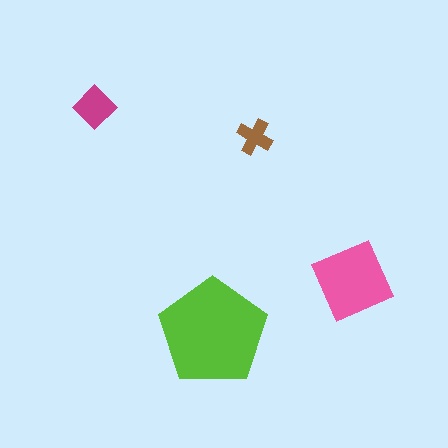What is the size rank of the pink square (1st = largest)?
2nd.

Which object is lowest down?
The lime pentagon is bottommost.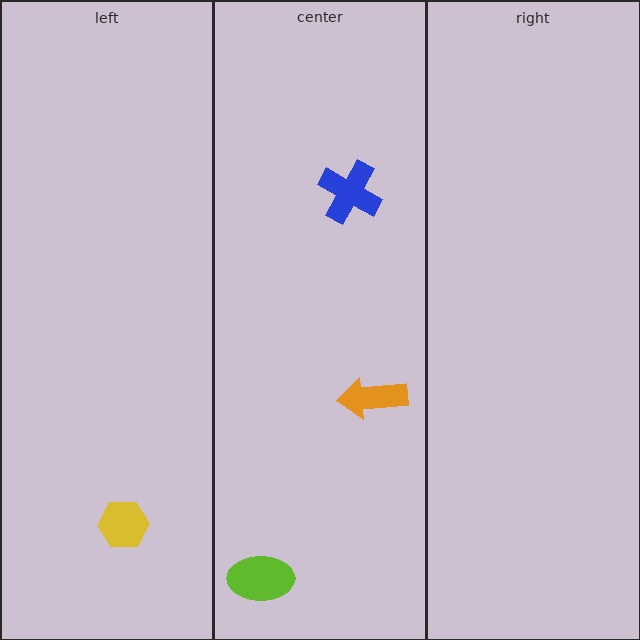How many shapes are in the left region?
1.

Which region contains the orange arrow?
The center region.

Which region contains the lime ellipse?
The center region.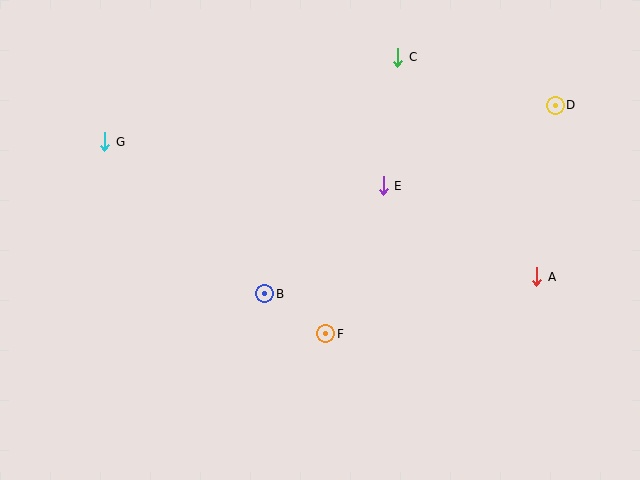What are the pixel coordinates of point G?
Point G is at (105, 142).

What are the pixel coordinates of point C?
Point C is at (398, 57).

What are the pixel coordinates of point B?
Point B is at (265, 294).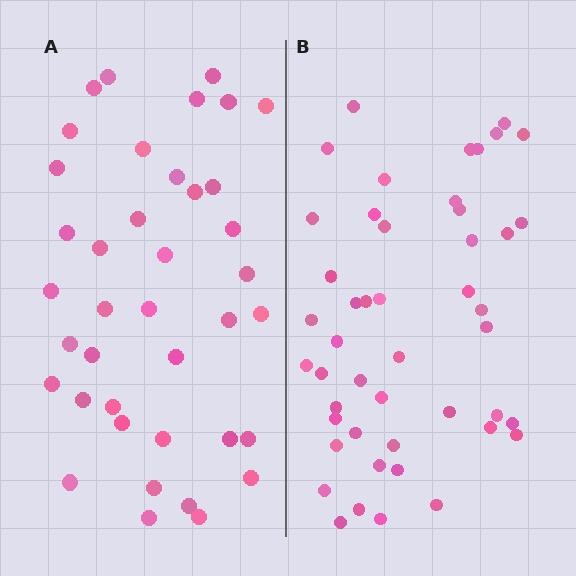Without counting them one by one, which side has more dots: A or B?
Region B (the right region) has more dots.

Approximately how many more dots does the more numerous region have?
Region B has roughly 8 or so more dots than region A.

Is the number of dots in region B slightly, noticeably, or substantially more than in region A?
Region B has only slightly more — the two regions are fairly close. The ratio is roughly 1.2 to 1.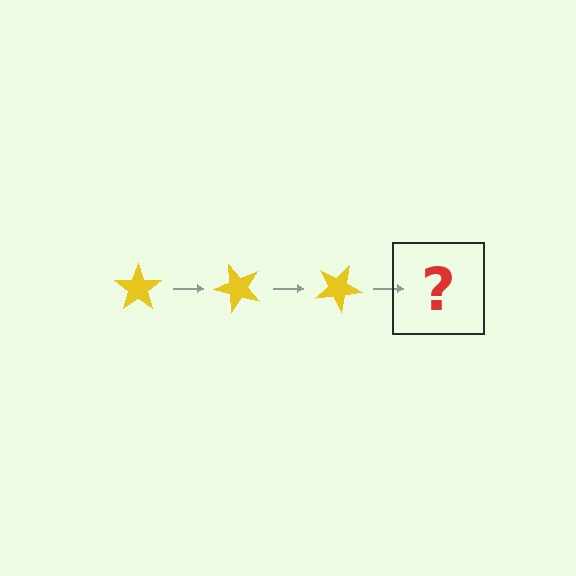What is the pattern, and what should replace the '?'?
The pattern is that the star rotates 50 degrees each step. The '?' should be a yellow star rotated 150 degrees.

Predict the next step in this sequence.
The next step is a yellow star rotated 150 degrees.